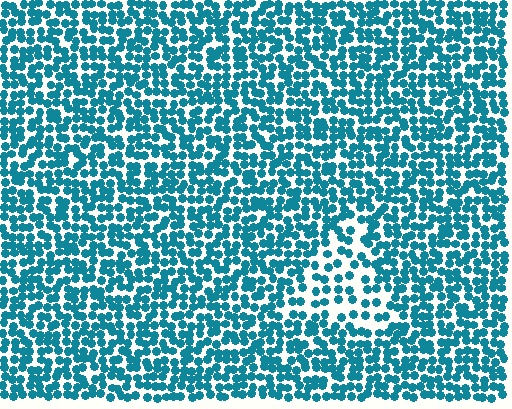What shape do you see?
I see a triangle.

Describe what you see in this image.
The image contains small teal elements arranged at two different densities. A triangle-shaped region is visible where the elements are less densely packed than the surrounding area.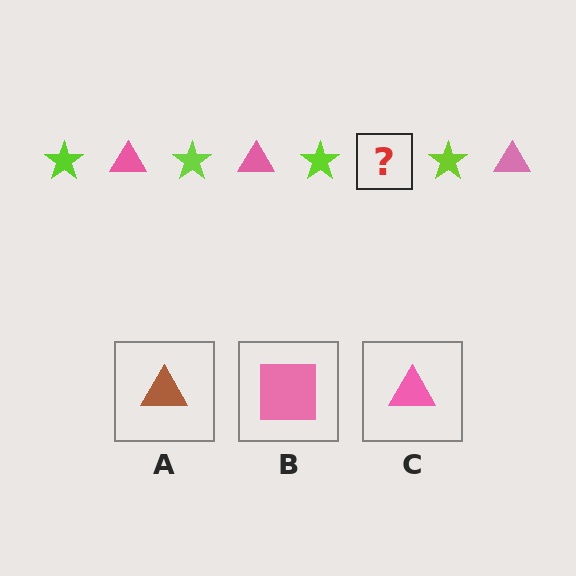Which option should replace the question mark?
Option C.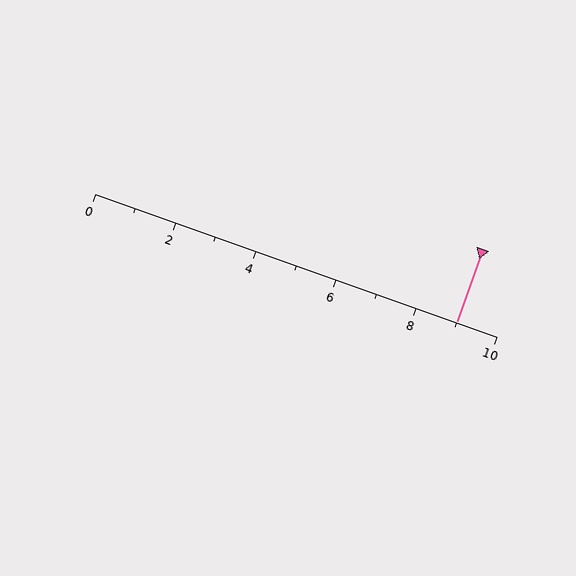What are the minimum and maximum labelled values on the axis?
The axis runs from 0 to 10.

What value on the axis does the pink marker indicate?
The marker indicates approximately 9.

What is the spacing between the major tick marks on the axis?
The major ticks are spaced 2 apart.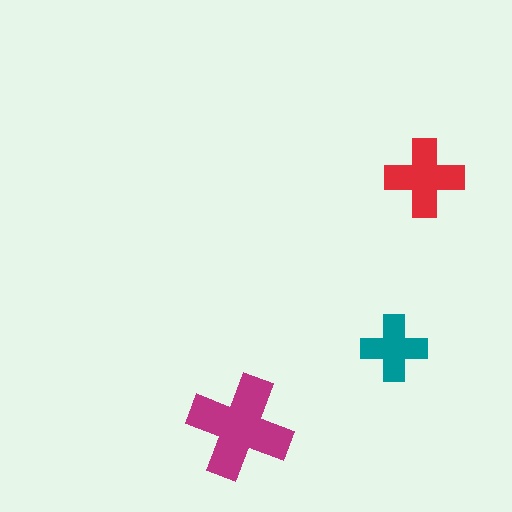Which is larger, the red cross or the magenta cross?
The magenta one.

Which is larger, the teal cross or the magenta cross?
The magenta one.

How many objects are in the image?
There are 3 objects in the image.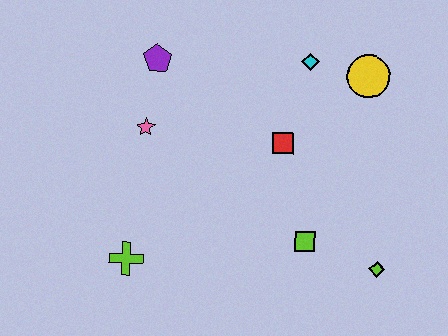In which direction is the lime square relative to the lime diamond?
The lime square is to the left of the lime diamond.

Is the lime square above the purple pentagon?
No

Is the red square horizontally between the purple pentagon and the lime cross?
No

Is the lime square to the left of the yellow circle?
Yes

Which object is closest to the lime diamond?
The lime square is closest to the lime diamond.